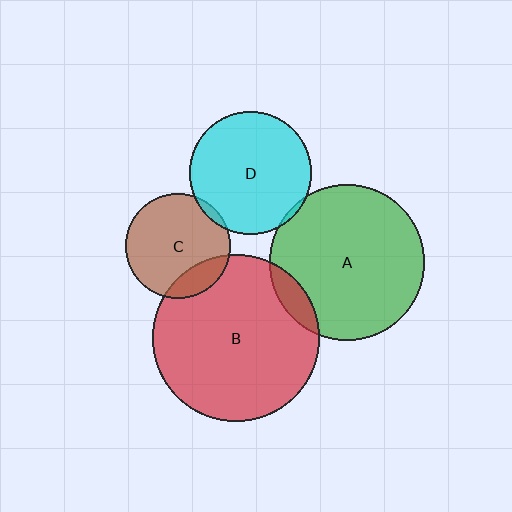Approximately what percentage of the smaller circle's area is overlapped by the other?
Approximately 5%.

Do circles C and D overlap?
Yes.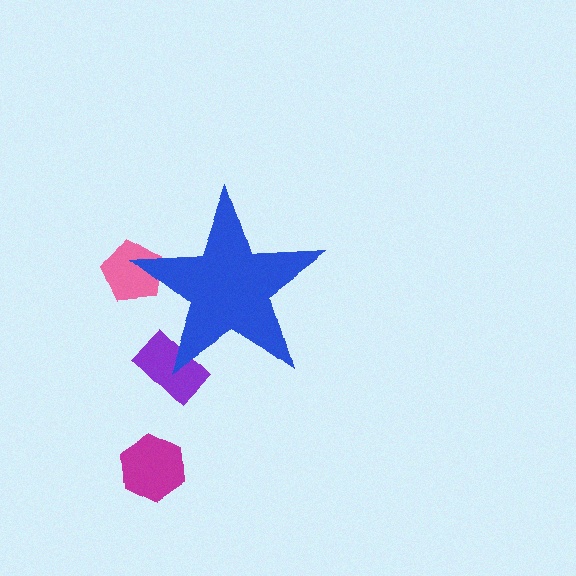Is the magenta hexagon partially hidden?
No, the magenta hexagon is fully visible.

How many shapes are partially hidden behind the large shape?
2 shapes are partially hidden.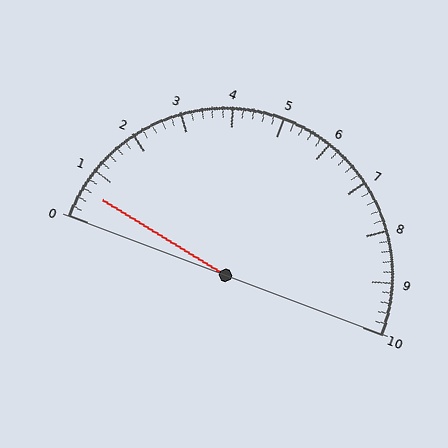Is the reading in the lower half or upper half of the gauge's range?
The reading is in the lower half of the range (0 to 10).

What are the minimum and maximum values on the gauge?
The gauge ranges from 0 to 10.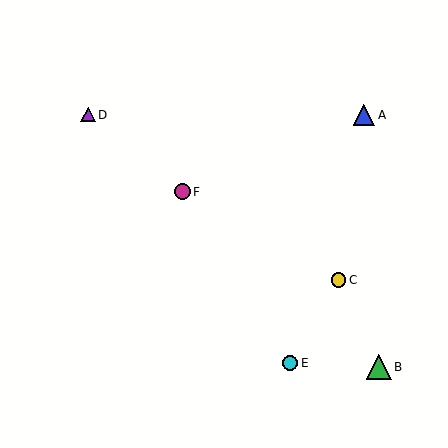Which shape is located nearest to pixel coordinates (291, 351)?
The cyan circle (labeled E) at (290, 363) is nearest to that location.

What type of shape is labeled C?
Shape C is a yellow circle.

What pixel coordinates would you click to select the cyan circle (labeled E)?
Click at (290, 363) to select the cyan circle E.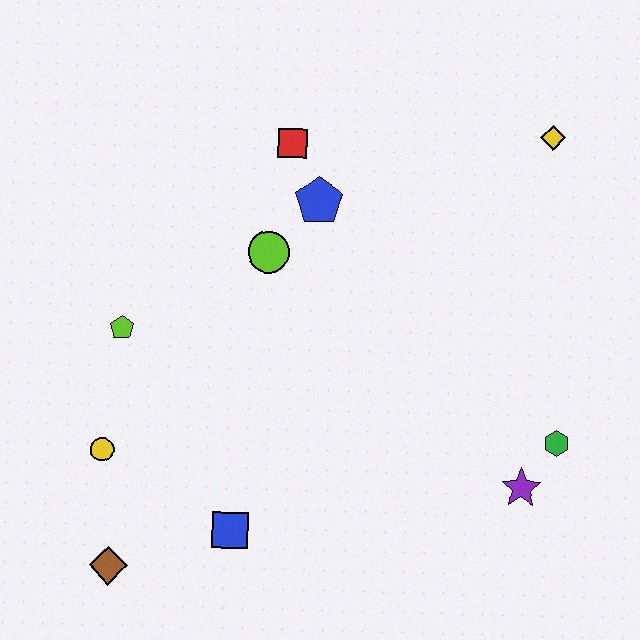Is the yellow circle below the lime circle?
Yes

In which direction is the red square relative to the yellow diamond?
The red square is to the left of the yellow diamond.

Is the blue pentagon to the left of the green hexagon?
Yes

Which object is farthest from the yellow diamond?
The brown diamond is farthest from the yellow diamond.